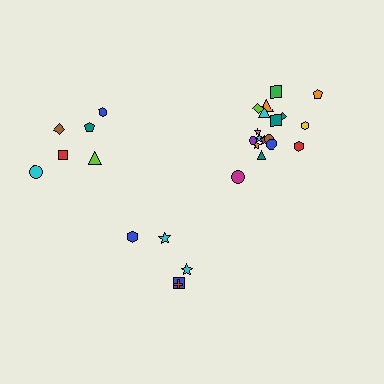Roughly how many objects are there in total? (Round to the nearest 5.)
Roughly 30 objects in total.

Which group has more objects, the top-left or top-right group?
The top-right group.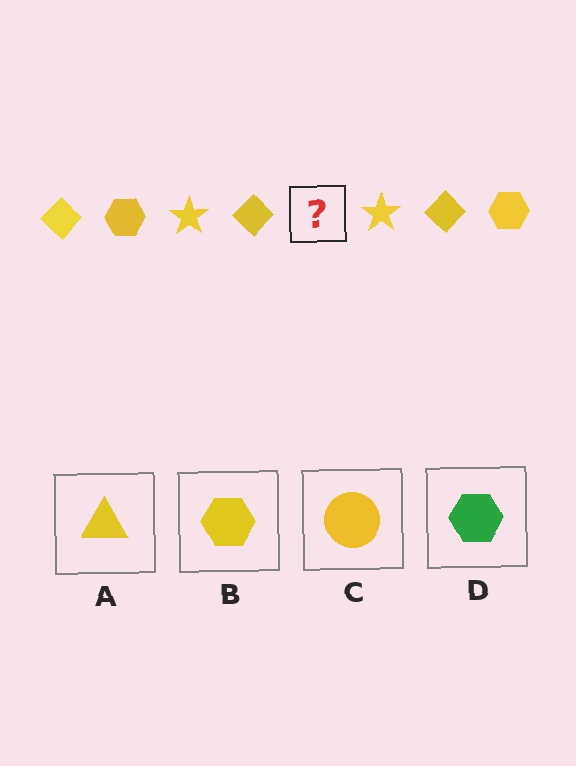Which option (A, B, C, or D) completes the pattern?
B.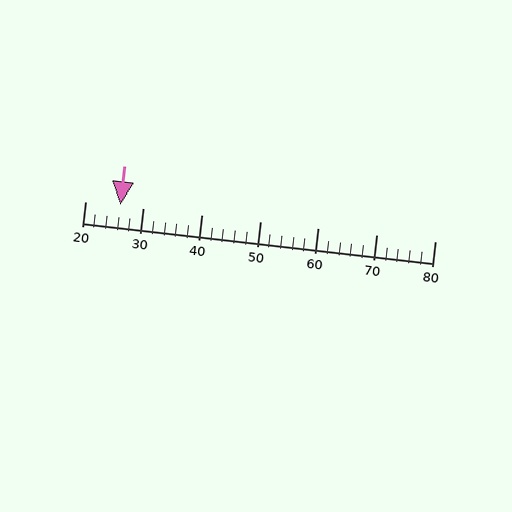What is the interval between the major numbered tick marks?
The major tick marks are spaced 10 units apart.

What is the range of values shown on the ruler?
The ruler shows values from 20 to 80.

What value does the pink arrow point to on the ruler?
The pink arrow points to approximately 26.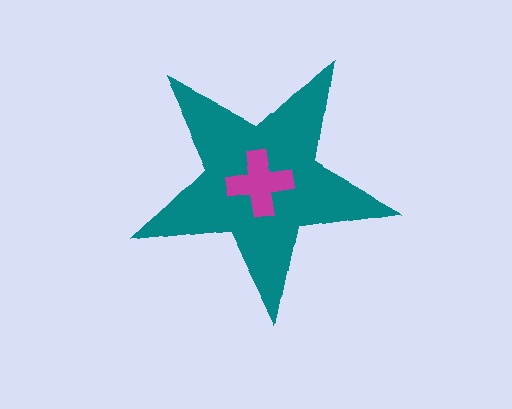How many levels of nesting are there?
2.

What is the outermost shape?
The teal star.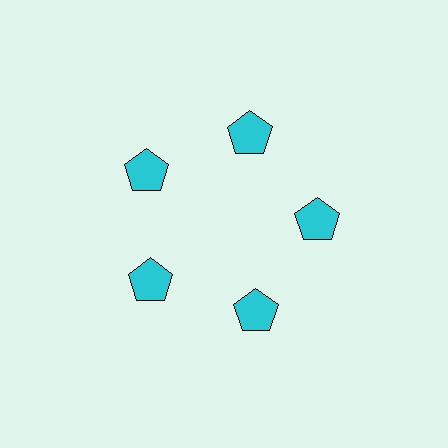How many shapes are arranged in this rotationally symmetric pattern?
There are 5 shapes, arranged in 5 groups of 1.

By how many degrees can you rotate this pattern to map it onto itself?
The pattern maps onto itself every 72 degrees of rotation.